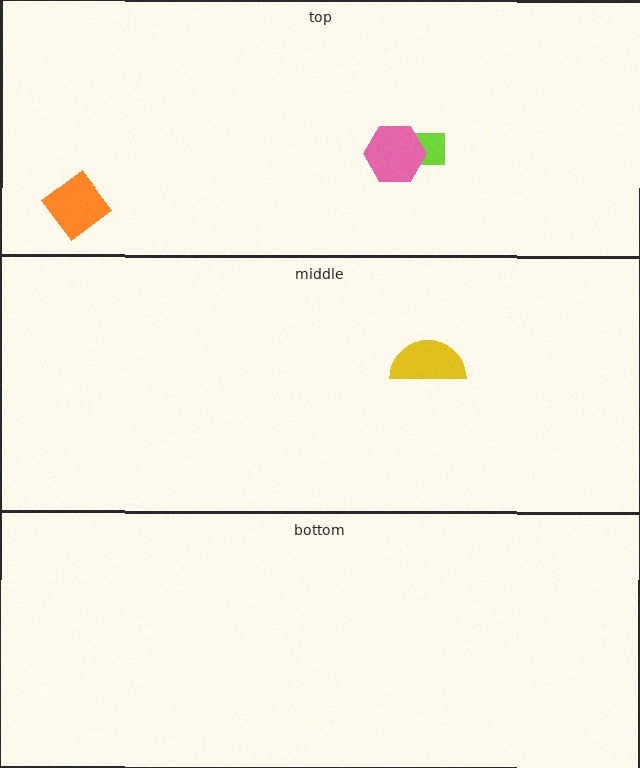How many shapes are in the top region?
3.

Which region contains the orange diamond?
The top region.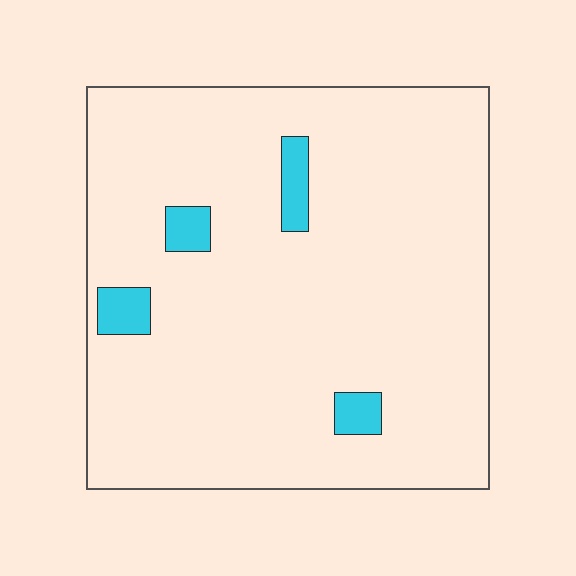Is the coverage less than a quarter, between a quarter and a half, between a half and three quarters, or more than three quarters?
Less than a quarter.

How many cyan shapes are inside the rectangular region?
4.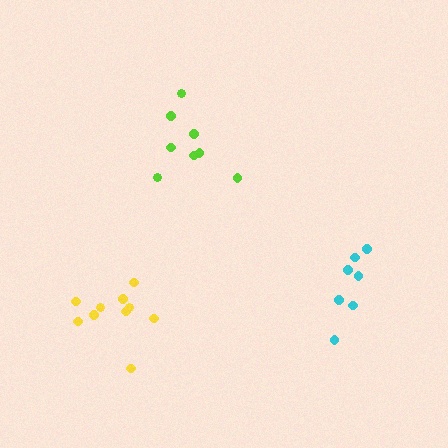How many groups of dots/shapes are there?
There are 3 groups.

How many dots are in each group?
Group 1: 10 dots, Group 2: 7 dots, Group 3: 8 dots (25 total).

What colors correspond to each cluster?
The clusters are colored: yellow, cyan, lime.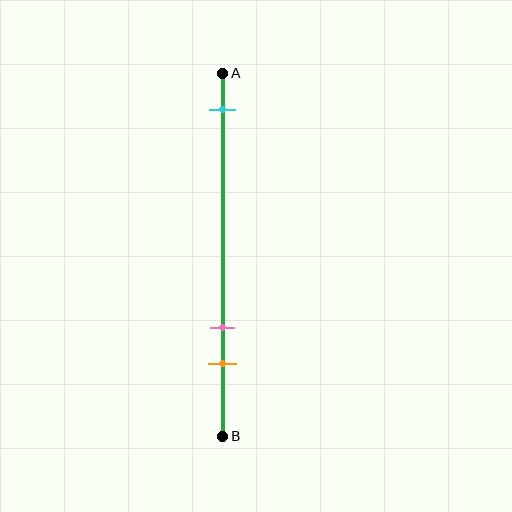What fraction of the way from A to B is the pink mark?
The pink mark is approximately 70% (0.7) of the way from A to B.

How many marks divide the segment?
There are 3 marks dividing the segment.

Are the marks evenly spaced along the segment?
No, the marks are not evenly spaced.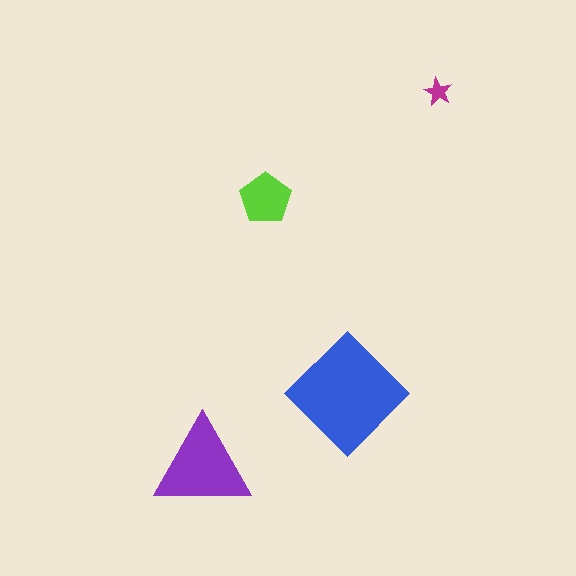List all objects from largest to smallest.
The blue diamond, the purple triangle, the lime pentagon, the magenta star.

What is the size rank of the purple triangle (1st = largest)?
2nd.